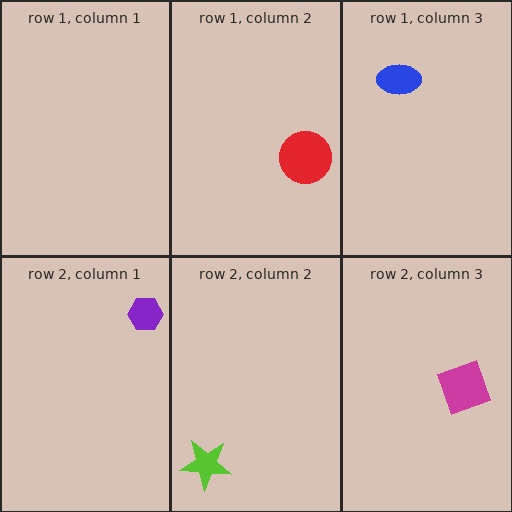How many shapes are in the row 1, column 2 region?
1.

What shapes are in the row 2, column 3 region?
The magenta square.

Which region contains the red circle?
The row 1, column 2 region.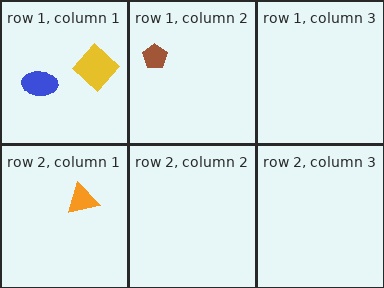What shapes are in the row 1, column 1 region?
The yellow diamond, the blue ellipse.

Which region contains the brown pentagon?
The row 1, column 2 region.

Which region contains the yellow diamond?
The row 1, column 1 region.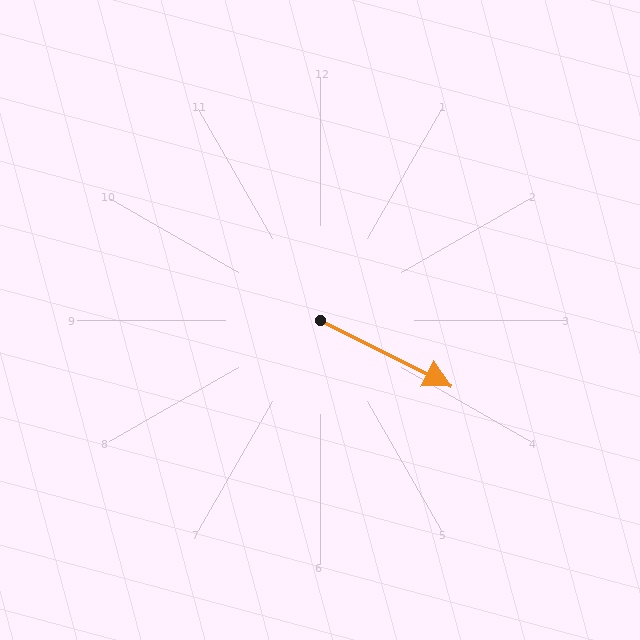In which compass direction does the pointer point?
Southeast.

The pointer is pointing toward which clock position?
Roughly 4 o'clock.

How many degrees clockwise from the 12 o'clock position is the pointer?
Approximately 116 degrees.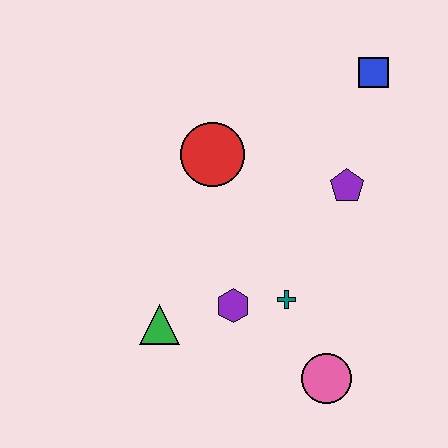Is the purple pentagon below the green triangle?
No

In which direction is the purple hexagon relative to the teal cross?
The purple hexagon is to the left of the teal cross.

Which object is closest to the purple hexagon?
The teal cross is closest to the purple hexagon.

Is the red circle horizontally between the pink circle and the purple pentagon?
No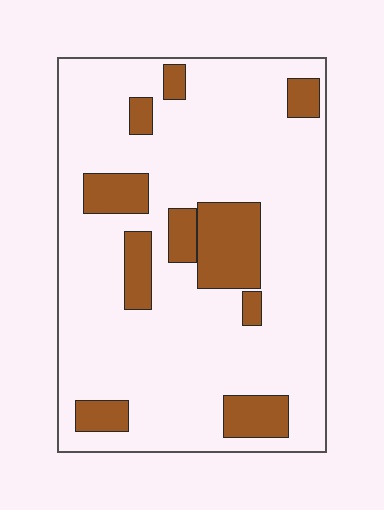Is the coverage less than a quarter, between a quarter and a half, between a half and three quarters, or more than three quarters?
Less than a quarter.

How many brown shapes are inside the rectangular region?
10.